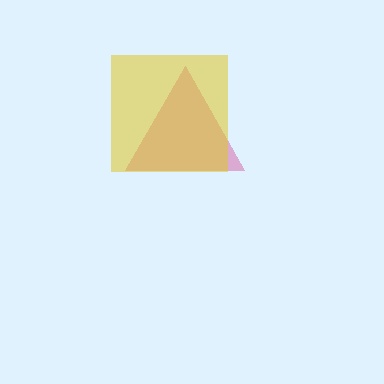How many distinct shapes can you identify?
There are 2 distinct shapes: a magenta triangle, a yellow square.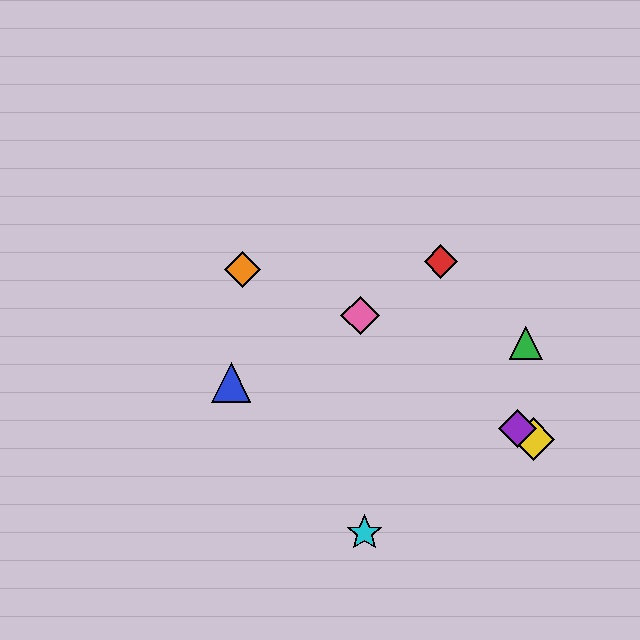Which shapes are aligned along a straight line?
The yellow diamond, the purple diamond, the pink diamond are aligned along a straight line.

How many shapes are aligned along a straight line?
3 shapes (the yellow diamond, the purple diamond, the pink diamond) are aligned along a straight line.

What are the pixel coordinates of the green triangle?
The green triangle is at (526, 343).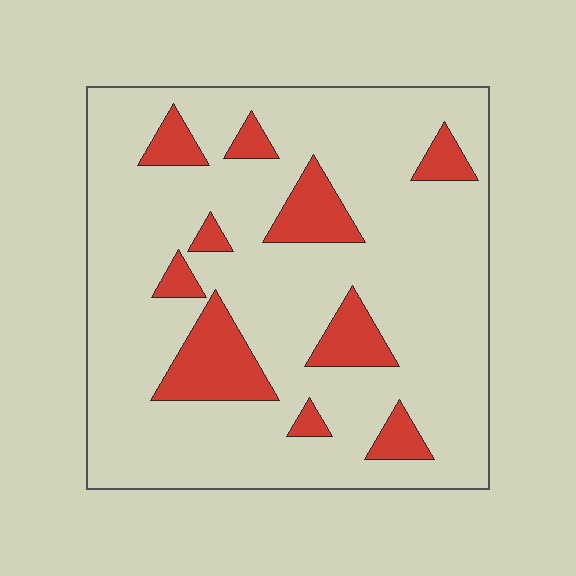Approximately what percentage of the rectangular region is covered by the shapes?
Approximately 15%.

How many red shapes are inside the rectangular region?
10.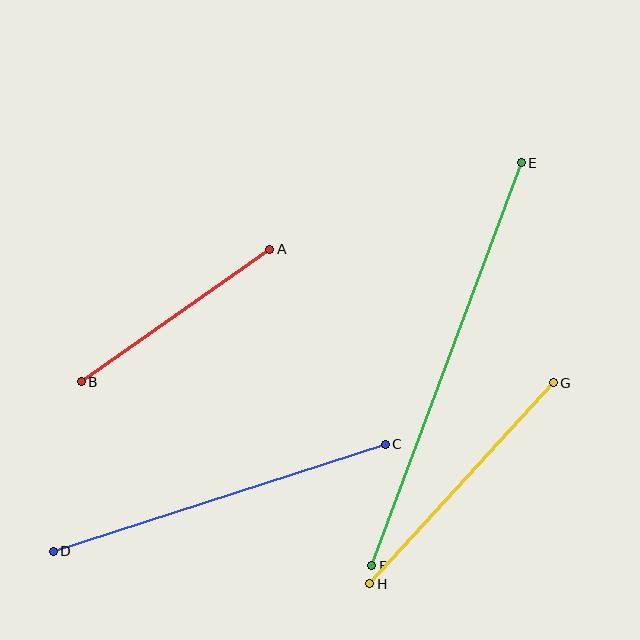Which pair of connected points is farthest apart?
Points E and F are farthest apart.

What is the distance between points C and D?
The distance is approximately 348 pixels.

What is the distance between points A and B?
The distance is approximately 230 pixels.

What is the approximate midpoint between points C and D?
The midpoint is at approximately (219, 498) pixels.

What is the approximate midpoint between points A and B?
The midpoint is at approximately (175, 316) pixels.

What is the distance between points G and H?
The distance is approximately 272 pixels.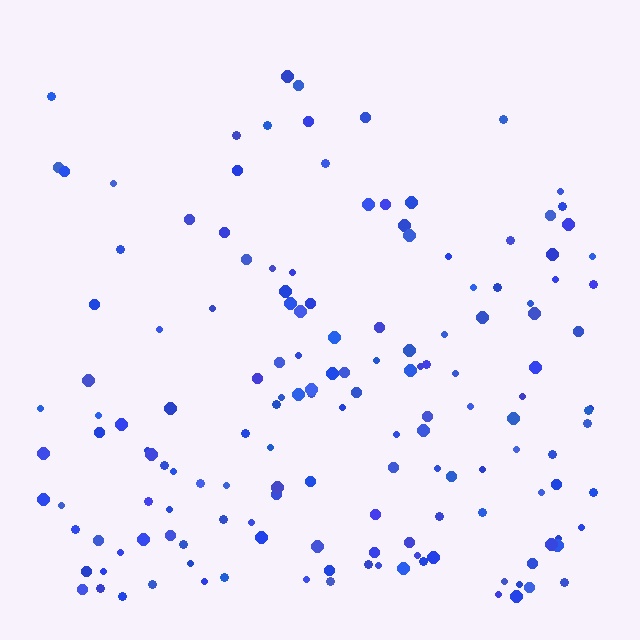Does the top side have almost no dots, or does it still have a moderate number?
Still a moderate number, just noticeably fewer than the bottom.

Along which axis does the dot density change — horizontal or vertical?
Vertical.